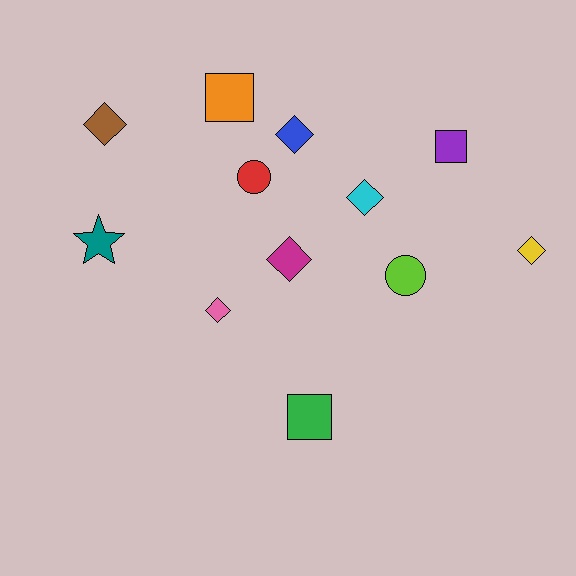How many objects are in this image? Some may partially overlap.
There are 12 objects.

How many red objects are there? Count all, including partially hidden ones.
There is 1 red object.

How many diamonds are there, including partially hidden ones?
There are 6 diamonds.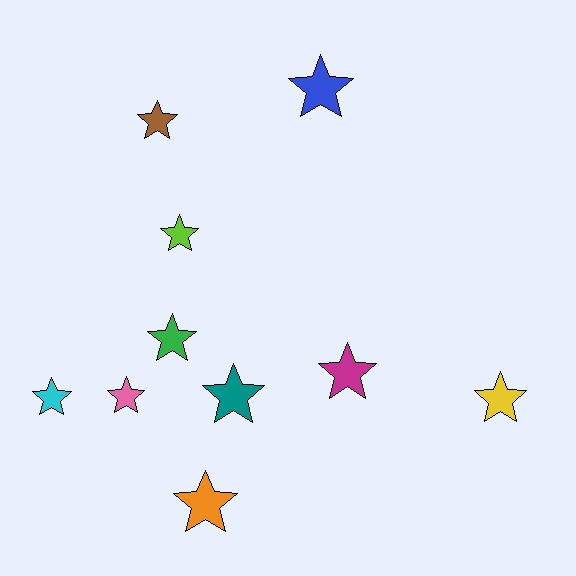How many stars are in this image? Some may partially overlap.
There are 10 stars.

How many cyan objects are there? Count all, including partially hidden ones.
There is 1 cyan object.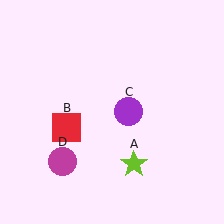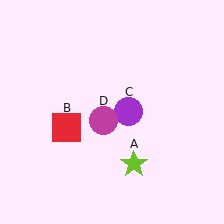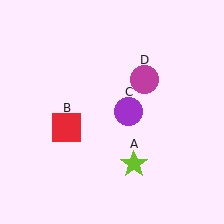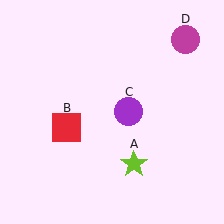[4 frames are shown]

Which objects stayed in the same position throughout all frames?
Lime star (object A) and red square (object B) and purple circle (object C) remained stationary.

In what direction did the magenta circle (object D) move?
The magenta circle (object D) moved up and to the right.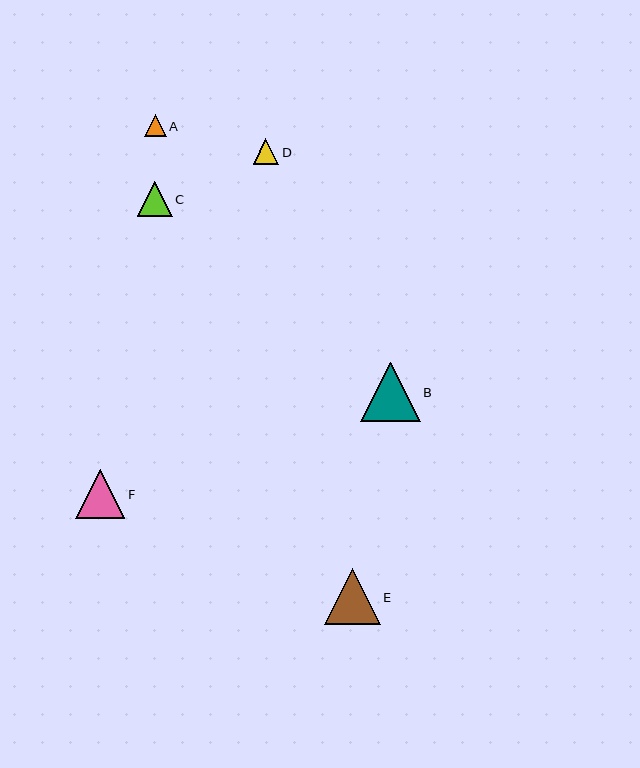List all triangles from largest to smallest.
From largest to smallest: B, E, F, C, D, A.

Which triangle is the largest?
Triangle B is the largest with a size of approximately 60 pixels.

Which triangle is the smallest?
Triangle A is the smallest with a size of approximately 22 pixels.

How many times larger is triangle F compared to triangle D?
Triangle F is approximately 1.9 times the size of triangle D.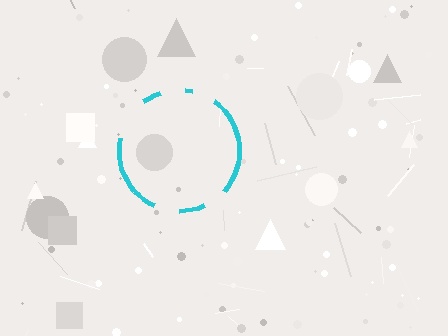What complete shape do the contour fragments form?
The contour fragments form a circle.